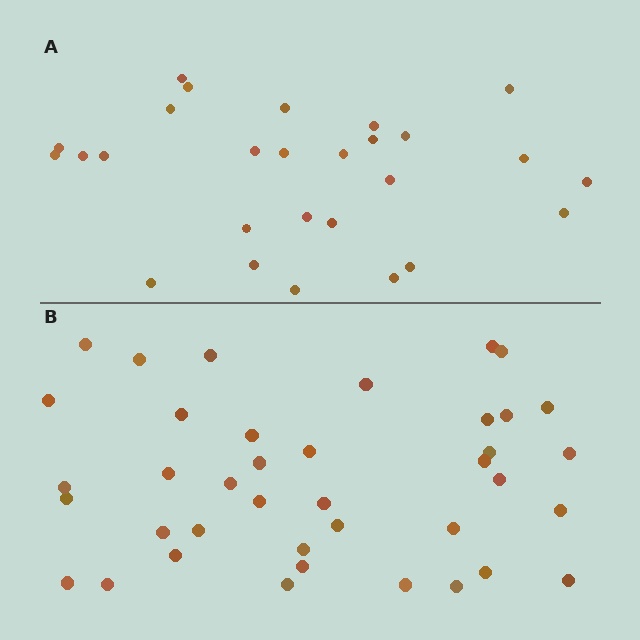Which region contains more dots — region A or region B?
Region B (the bottom region) has more dots.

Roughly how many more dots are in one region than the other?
Region B has roughly 12 or so more dots than region A.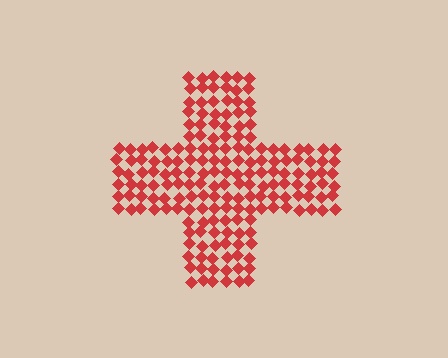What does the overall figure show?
The overall figure shows a cross.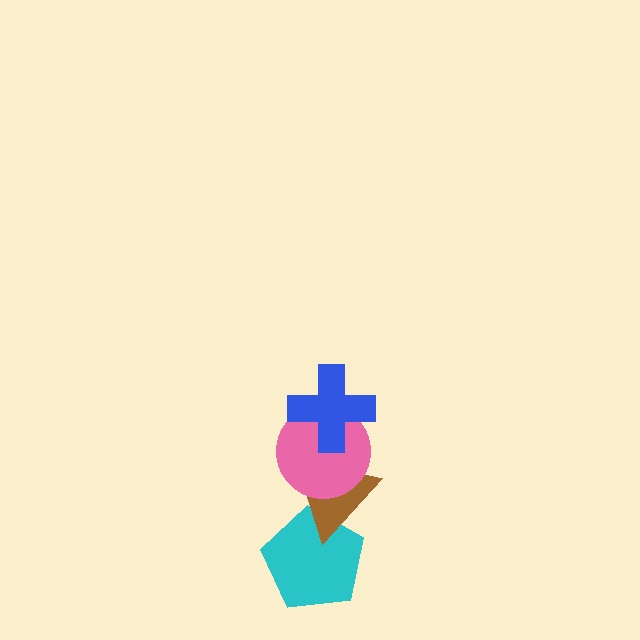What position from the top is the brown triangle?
The brown triangle is 3rd from the top.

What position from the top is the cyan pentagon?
The cyan pentagon is 4th from the top.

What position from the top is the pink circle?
The pink circle is 2nd from the top.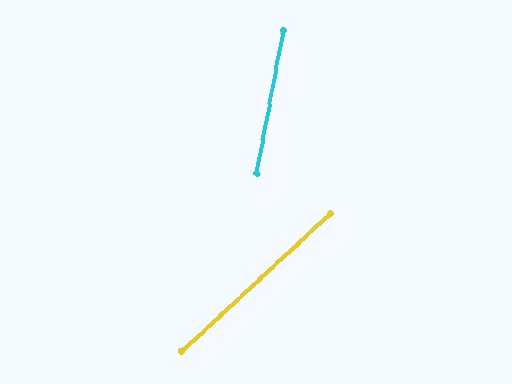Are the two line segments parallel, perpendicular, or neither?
Neither parallel nor perpendicular — they differ by about 36°.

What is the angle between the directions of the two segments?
Approximately 36 degrees.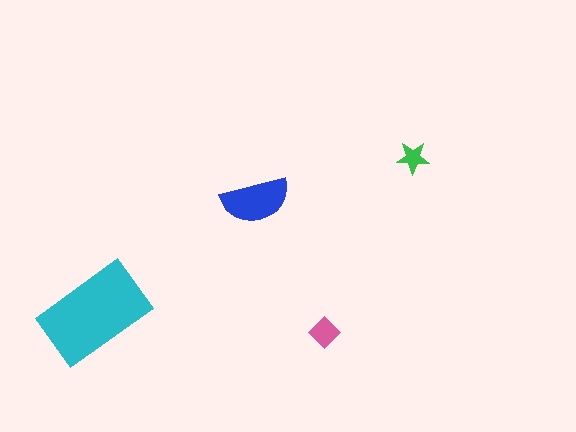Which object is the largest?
The cyan rectangle.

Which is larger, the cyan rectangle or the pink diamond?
The cyan rectangle.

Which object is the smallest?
The green star.